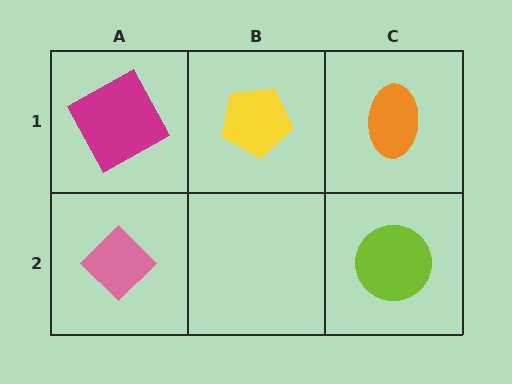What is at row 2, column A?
A pink diamond.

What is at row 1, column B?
A yellow pentagon.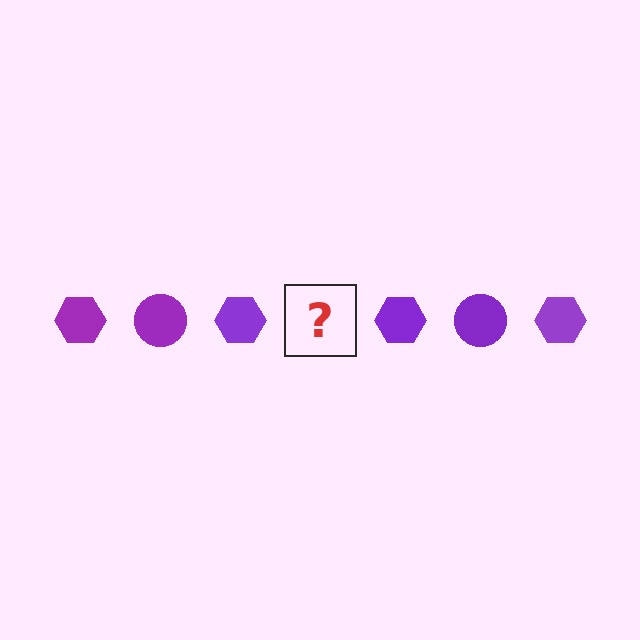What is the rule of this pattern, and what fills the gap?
The rule is that the pattern cycles through hexagon, circle shapes in purple. The gap should be filled with a purple circle.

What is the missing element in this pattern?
The missing element is a purple circle.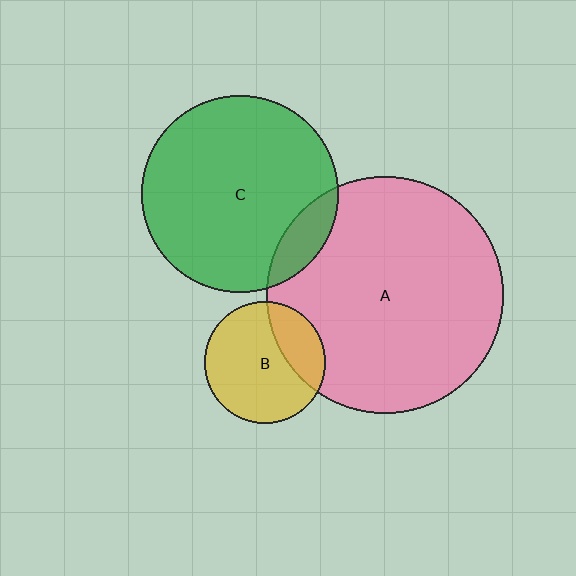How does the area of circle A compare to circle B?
Approximately 3.8 times.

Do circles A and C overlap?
Yes.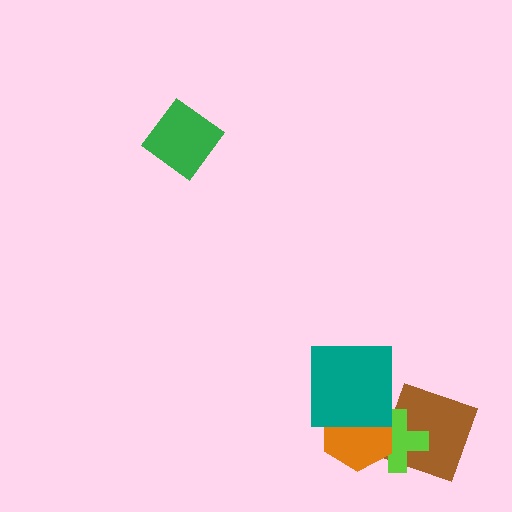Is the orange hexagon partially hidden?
Yes, it is partially covered by another shape.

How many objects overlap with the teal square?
1 object overlaps with the teal square.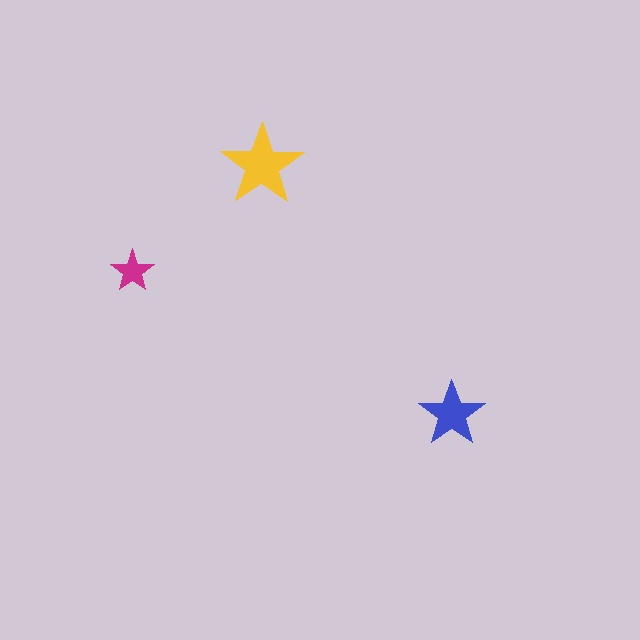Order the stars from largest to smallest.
the yellow one, the blue one, the magenta one.